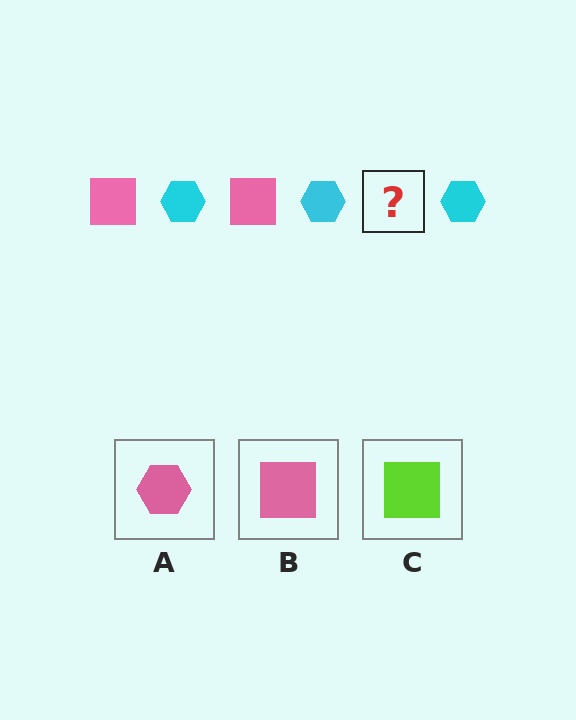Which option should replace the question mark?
Option B.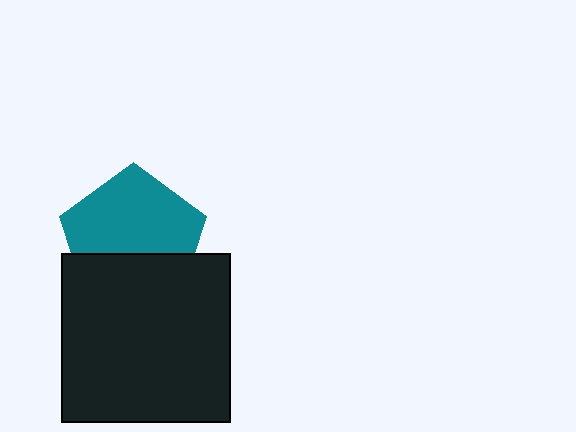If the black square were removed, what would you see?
You would see the complete teal pentagon.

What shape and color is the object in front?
The object in front is a black square.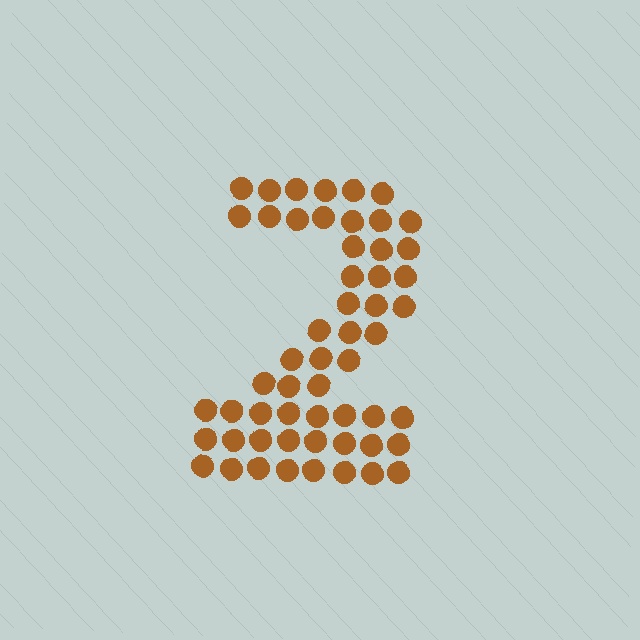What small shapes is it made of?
It is made of small circles.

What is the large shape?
The large shape is the digit 2.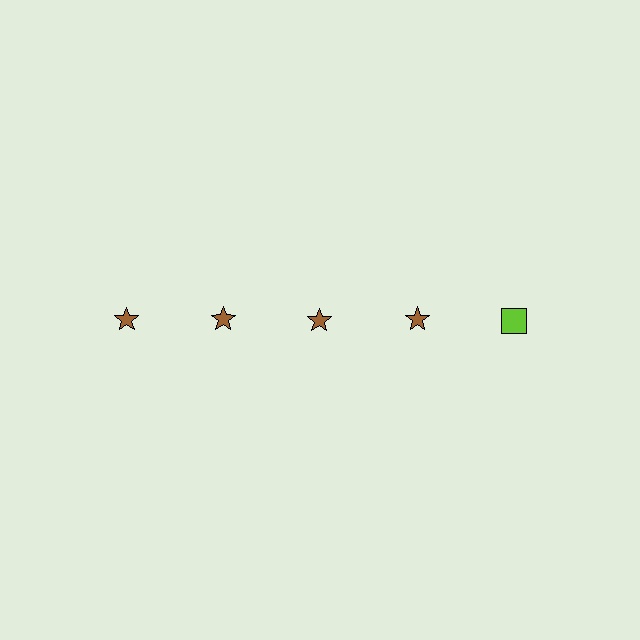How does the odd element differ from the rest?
It differs in both color (lime instead of brown) and shape (square instead of star).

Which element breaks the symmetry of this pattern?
The lime square in the top row, rightmost column breaks the symmetry. All other shapes are brown stars.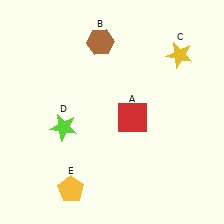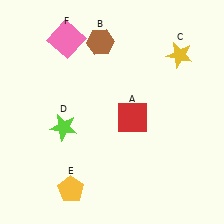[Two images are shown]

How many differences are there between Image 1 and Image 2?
There is 1 difference between the two images.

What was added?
A pink square (F) was added in Image 2.